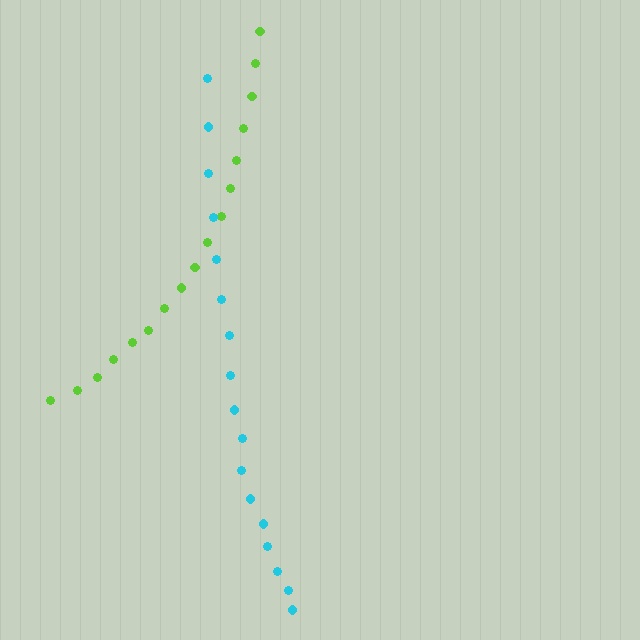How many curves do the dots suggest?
There are 2 distinct paths.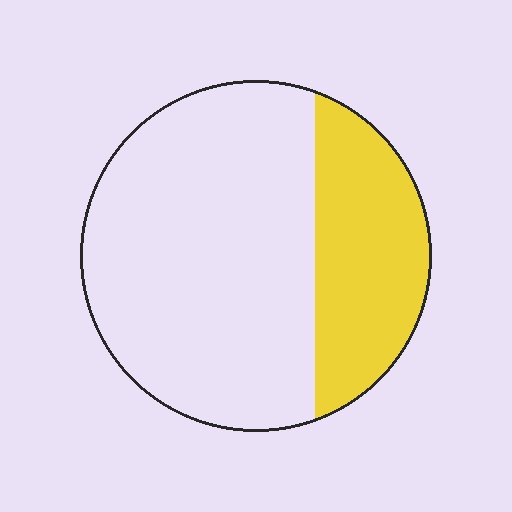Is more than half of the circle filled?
No.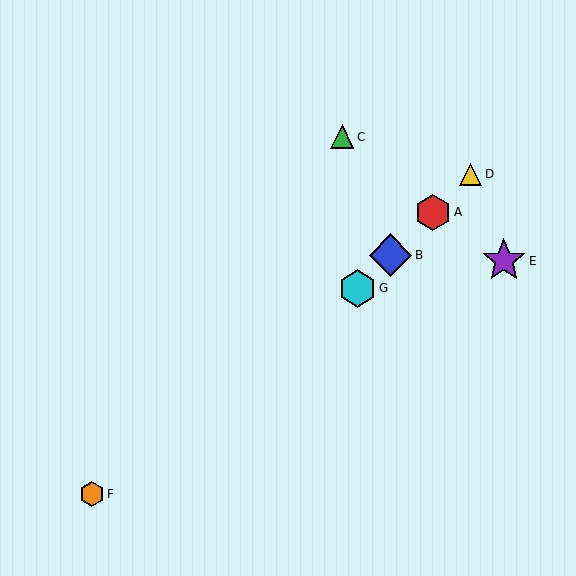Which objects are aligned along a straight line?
Objects A, B, D, G are aligned along a straight line.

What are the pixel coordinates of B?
Object B is at (391, 255).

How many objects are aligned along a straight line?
4 objects (A, B, D, G) are aligned along a straight line.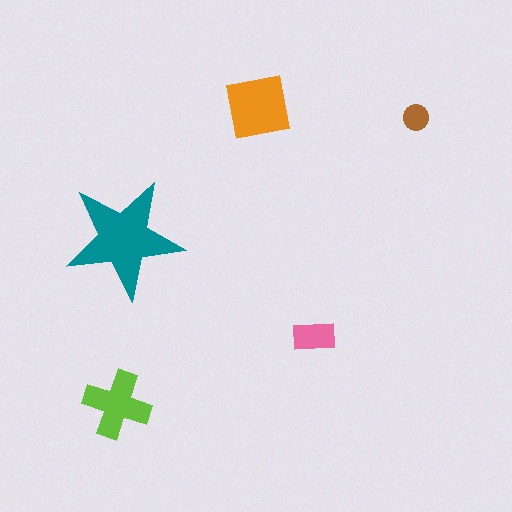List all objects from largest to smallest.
The teal star, the orange square, the lime cross, the pink rectangle, the brown circle.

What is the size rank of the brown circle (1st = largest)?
5th.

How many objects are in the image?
There are 5 objects in the image.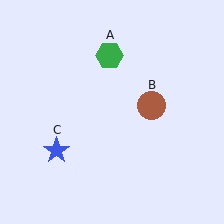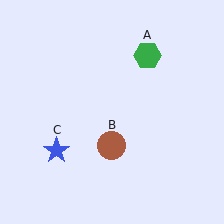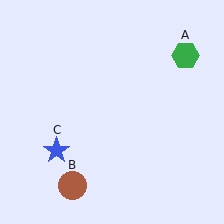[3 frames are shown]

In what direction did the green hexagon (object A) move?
The green hexagon (object A) moved right.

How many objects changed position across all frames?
2 objects changed position: green hexagon (object A), brown circle (object B).